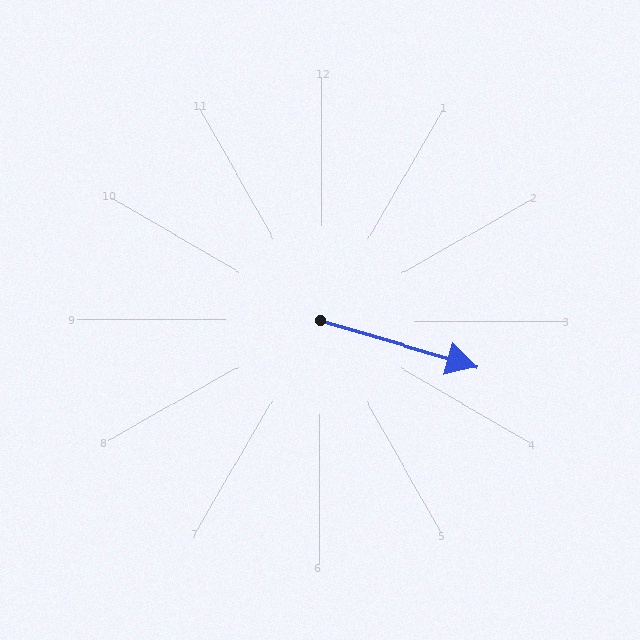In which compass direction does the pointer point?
East.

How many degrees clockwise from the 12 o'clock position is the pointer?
Approximately 106 degrees.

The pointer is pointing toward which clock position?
Roughly 4 o'clock.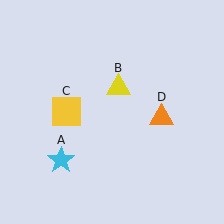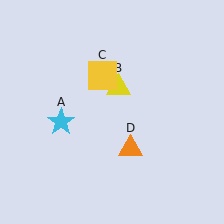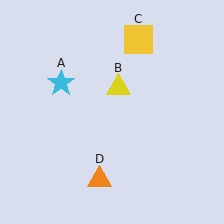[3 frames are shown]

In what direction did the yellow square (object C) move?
The yellow square (object C) moved up and to the right.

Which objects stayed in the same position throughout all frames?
Yellow triangle (object B) remained stationary.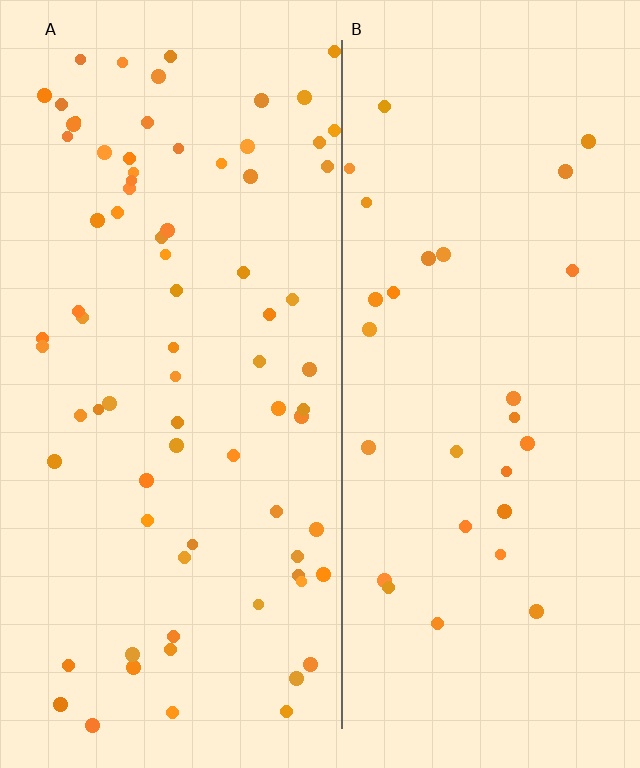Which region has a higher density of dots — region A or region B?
A (the left).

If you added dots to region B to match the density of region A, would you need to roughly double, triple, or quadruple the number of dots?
Approximately triple.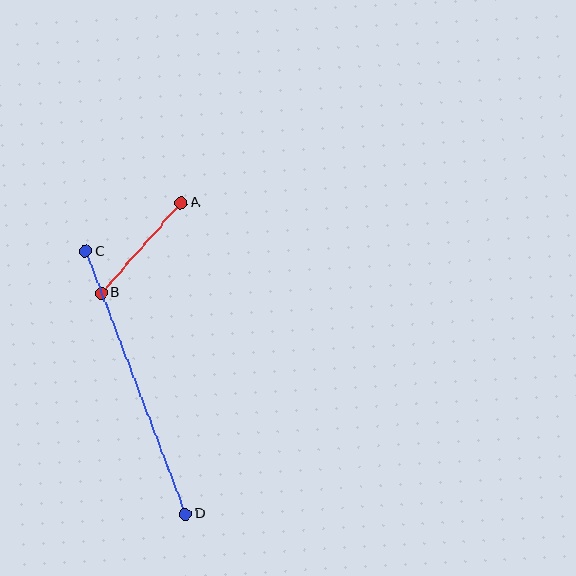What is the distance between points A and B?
The distance is approximately 121 pixels.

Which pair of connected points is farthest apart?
Points C and D are farthest apart.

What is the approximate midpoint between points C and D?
The midpoint is at approximately (135, 383) pixels.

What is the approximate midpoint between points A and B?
The midpoint is at approximately (141, 248) pixels.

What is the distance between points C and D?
The distance is approximately 281 pixels.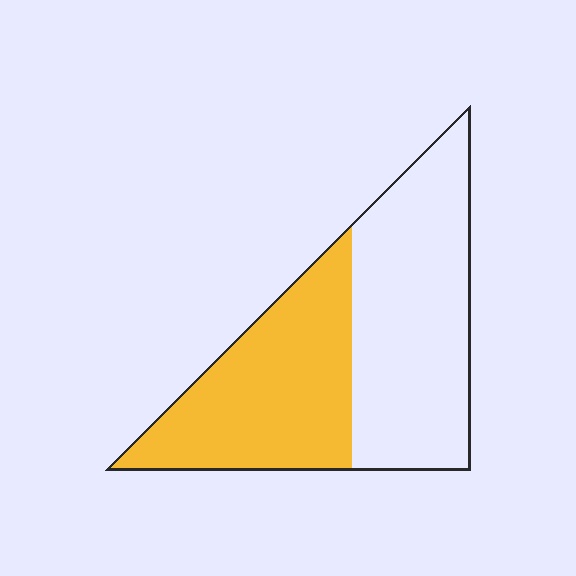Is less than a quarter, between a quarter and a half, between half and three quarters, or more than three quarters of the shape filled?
Between a quarter and a half.